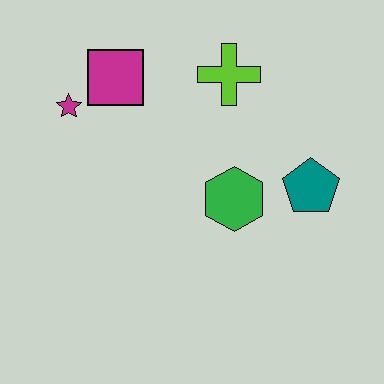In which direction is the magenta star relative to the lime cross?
The magenta star is to the left of the lime cross.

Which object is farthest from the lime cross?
The magenta star is farthest from the lime cross.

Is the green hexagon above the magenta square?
No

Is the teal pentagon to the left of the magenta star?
No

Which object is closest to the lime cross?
The magenta square is closest to the lime cross.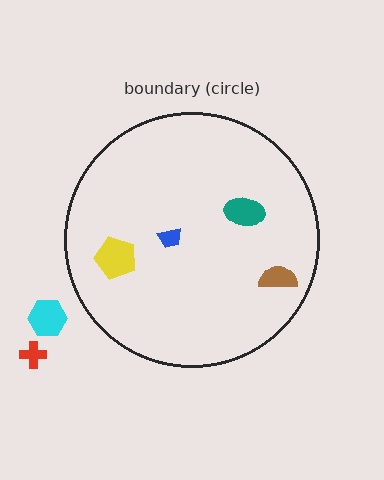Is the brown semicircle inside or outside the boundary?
Inside.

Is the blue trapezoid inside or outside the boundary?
Inside.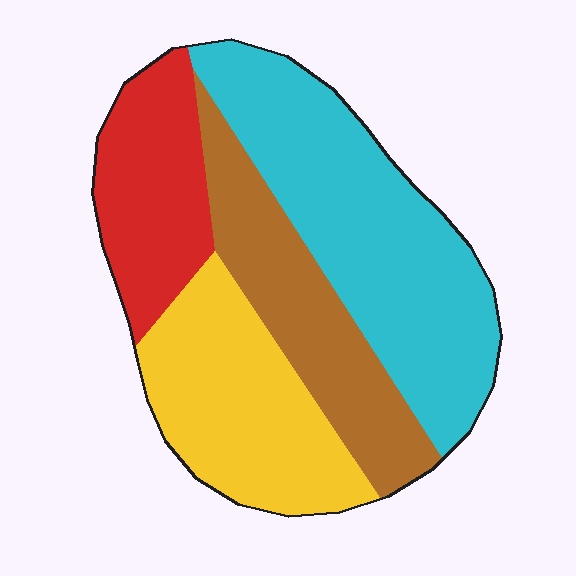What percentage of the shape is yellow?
Yellow covers roughly 25% of the shape.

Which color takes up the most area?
Cyan, at roughly 35%.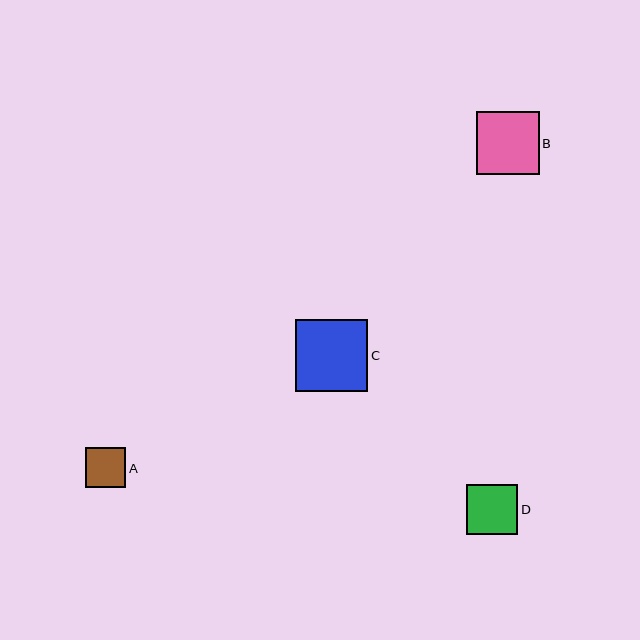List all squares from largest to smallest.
From largest to smallest: C, B, D, A.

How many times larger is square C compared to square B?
Square C is approximately 1.1 times the size of square B.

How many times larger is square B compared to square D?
Square B is approximately 1.2 times the size of square D.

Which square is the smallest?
Square A is the smallest with a size of approximately 41 pixels.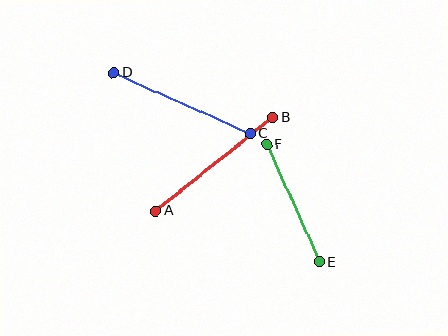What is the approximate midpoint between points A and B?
The midpoint is at approximately (214, 164) pixels.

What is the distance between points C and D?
The distance is approximately 150 pixels.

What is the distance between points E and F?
The distance is approximately 129 pixels.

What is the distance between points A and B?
The distance is approximately 150 pixels.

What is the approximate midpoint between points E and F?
The midpoint is at approximately (293, 203) pixels.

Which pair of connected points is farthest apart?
Points A and B are farthest apart.